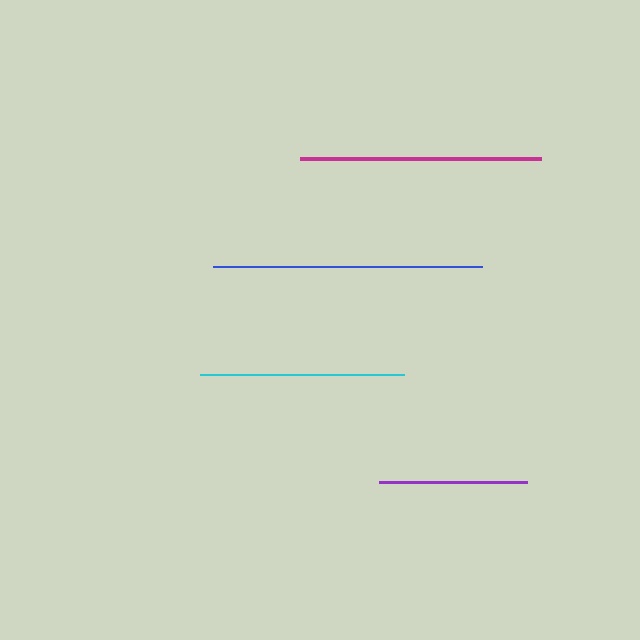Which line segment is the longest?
The blue line is the longest at approximately 269 pixels.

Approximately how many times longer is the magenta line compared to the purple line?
The magenta line is approximately 1.6 times the length of the purple line.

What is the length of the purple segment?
The purple segment is approximately 148 pixels long.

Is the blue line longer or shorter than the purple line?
The blue line is longer than the purple line.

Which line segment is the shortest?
The purple line is the shortest at approximately 148 pixels.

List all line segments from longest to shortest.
From longest to shortest: blue, magenta, cyan, purple.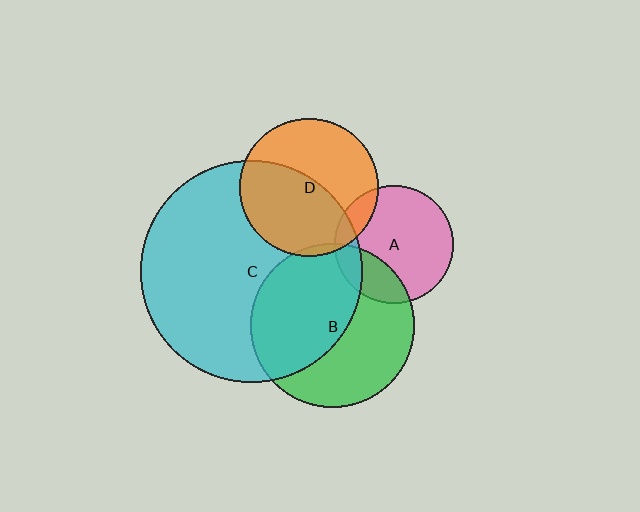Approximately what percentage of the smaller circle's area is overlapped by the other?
Approximately 15%.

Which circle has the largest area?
Circle C (cyan).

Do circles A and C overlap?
Yes.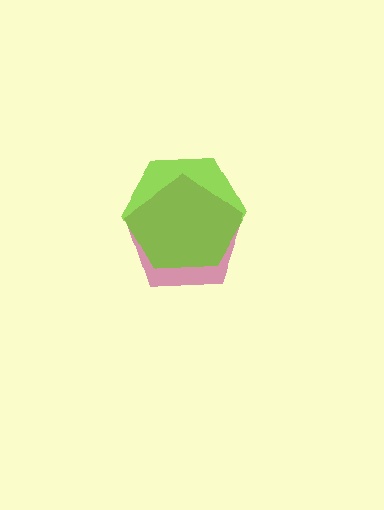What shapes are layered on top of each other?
The layered shapes are: a magenta pentagon, a lime hexagon.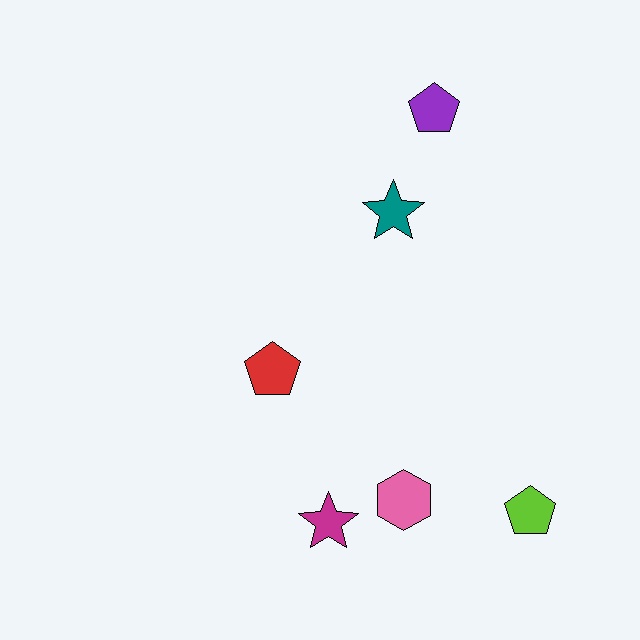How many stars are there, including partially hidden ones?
There are 2 stars.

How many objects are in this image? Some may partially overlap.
There are 6 objects.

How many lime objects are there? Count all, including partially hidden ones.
There is 1 lime object.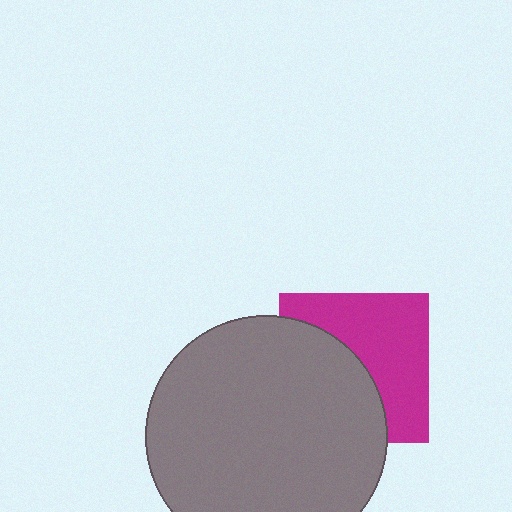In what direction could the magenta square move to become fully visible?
The magenta square could move right. That would shift it out from behind the gray circle entirely.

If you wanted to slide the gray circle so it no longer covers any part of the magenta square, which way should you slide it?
Slide it left — that is the most direct way to separate the two shapes.